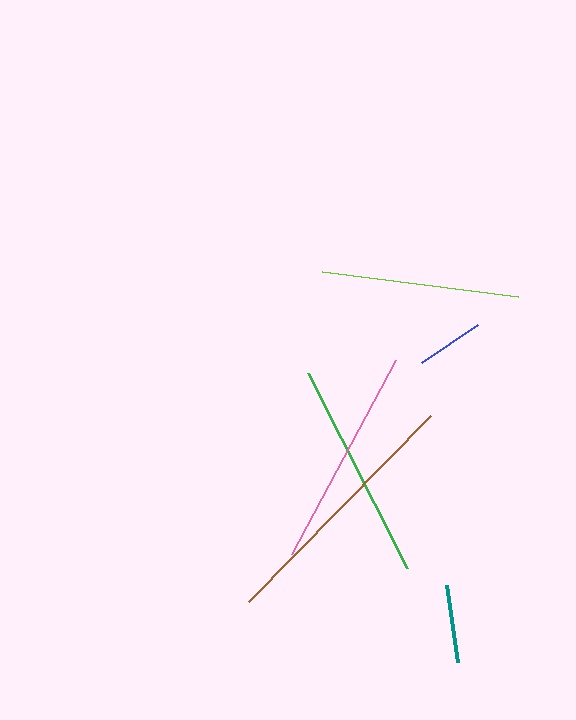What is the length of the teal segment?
The teal segment is approximately 78 pixels long.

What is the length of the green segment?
The green segment is approximately 219 pixels long.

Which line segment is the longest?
The brown line is the longest at approximately 260 pixels.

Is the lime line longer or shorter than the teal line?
The lime line is longer than the teal line.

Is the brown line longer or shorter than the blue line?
The brown line is longer than the blue line.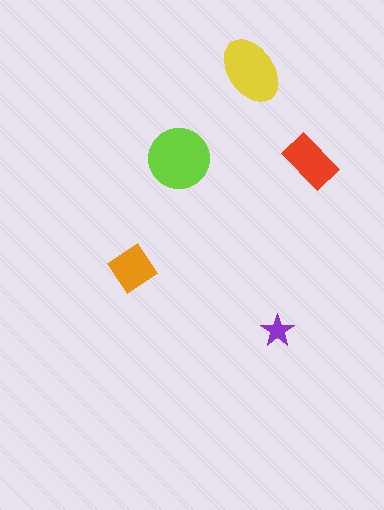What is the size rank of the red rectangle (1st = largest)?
3rd.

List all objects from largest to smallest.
The lime circle, the yellow ellipse, the red rectangle, the orange diamond, the purple star.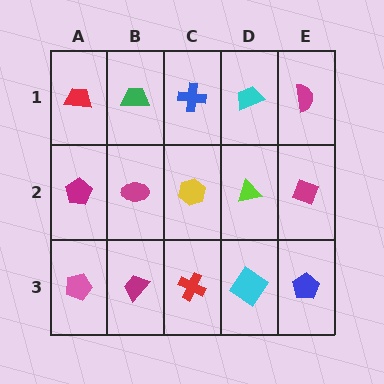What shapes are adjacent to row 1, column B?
A magenta ellipse (row 2, column B), a red trapezoid (row 1, column A), a blue cross (row 1, column C).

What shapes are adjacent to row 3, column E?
A magenta diamond (row 2, column E), a cyan diamond (row 3, column D).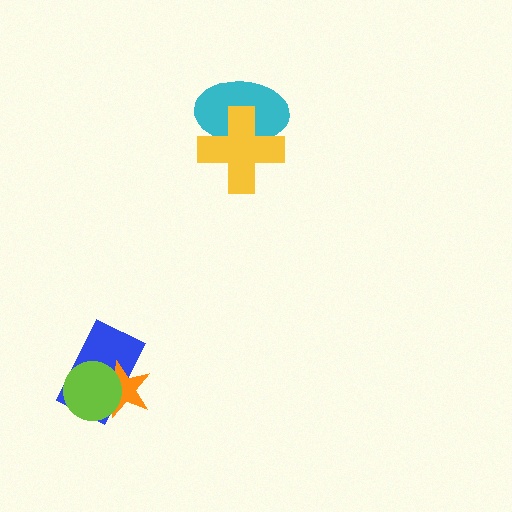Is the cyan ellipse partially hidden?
Yes, it is partially covered by another shape.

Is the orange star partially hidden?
Yes, it is partially covered by another shape.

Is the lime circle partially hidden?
No, no other shape covers it.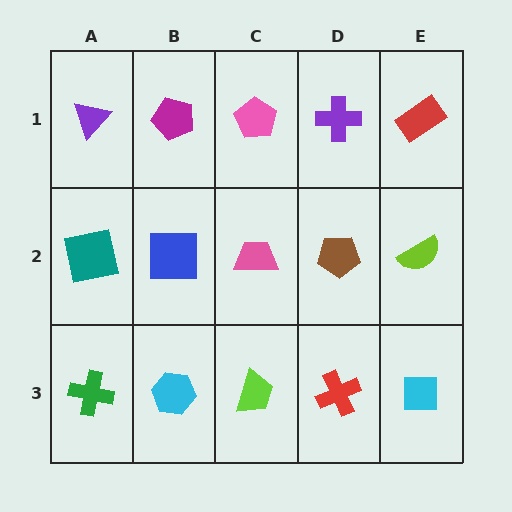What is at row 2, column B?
A blue square.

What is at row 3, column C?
A lime trapezoid.